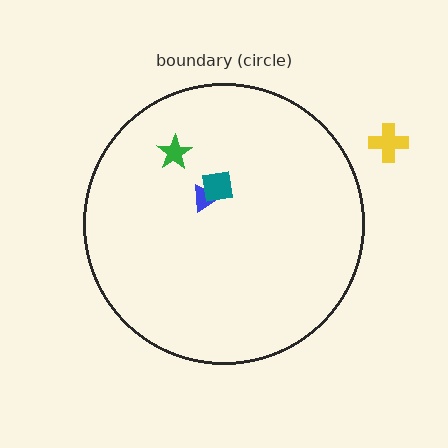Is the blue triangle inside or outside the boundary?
Inside.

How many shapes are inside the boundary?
3 inside, 1 outside.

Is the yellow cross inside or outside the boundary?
Outside.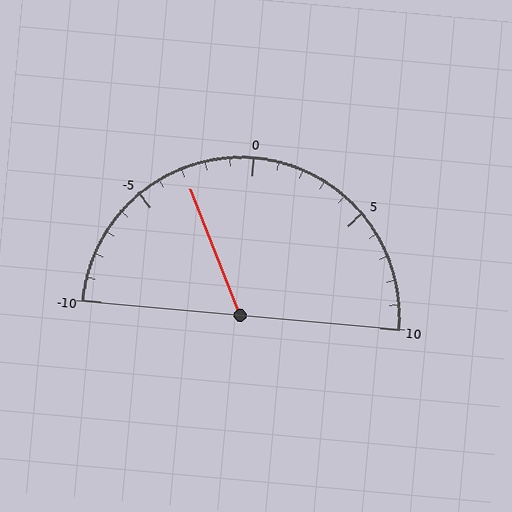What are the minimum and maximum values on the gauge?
The gauge ranges from -10 to 10.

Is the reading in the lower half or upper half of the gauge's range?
The reading is in the lower half of the range (-10 to 10).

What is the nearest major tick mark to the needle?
The nearest major tick mark is -5.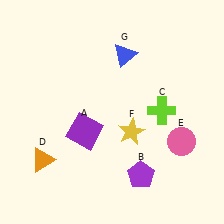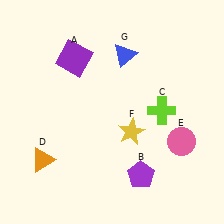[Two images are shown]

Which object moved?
The purple square (A) moved up.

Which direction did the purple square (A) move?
The purple square (A) moved up.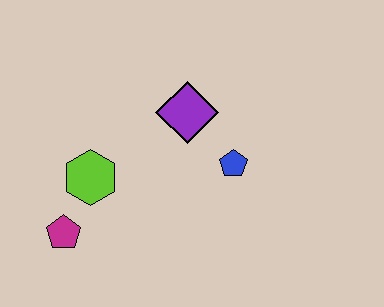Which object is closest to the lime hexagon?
The magenta pentagon is closest to the lime hexagon.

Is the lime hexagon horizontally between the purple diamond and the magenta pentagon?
Yes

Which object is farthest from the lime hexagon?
The blue pentagon is farthest from the lime hexagon.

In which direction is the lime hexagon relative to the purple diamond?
The lime hexagon is to the left of the purple diamond.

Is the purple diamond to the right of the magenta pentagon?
Yes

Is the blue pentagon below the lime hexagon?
No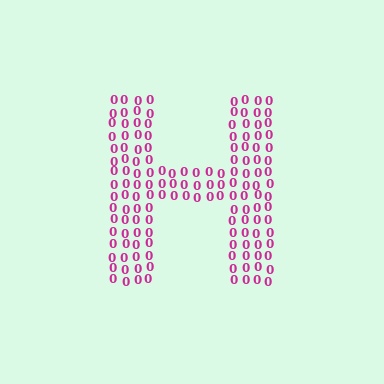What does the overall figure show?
The overall figure shows the letter H.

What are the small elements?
The small elements are digit 0's.